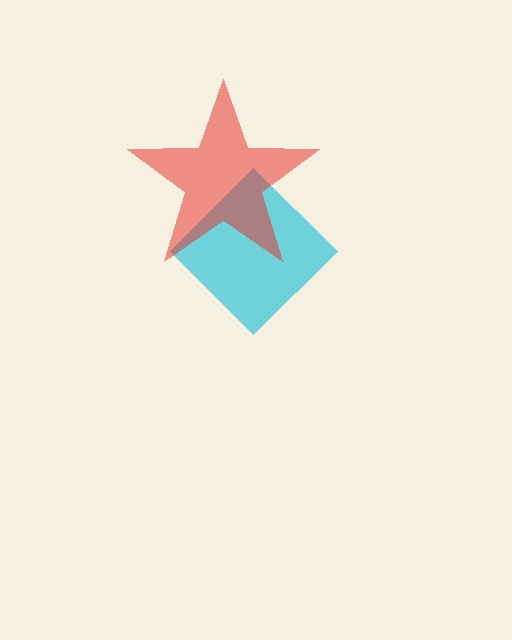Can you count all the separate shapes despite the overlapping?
Yes, there are 2 separate shapes.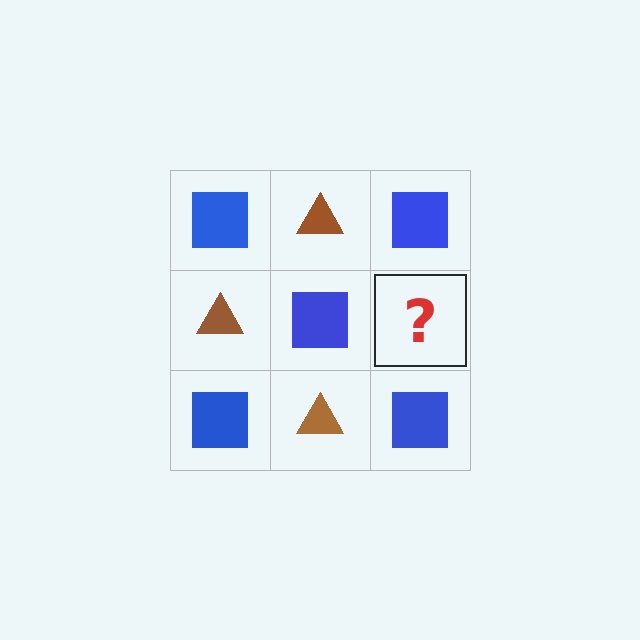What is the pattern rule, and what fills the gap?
The rule is that it alternates blue square and brown triangle in a checkerboard pattern. The gap should be filled with a brown triangle.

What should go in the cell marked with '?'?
The missing cell should contain a brown triangle.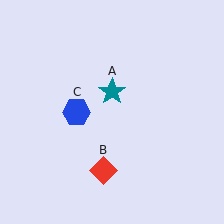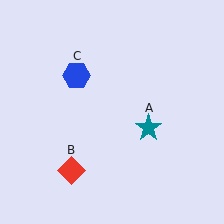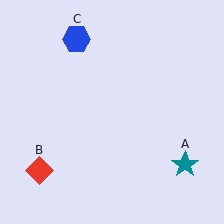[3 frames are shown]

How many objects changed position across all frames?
3 objects changed position: teal star (object A), red diamond (object B), blue hexagon (object C).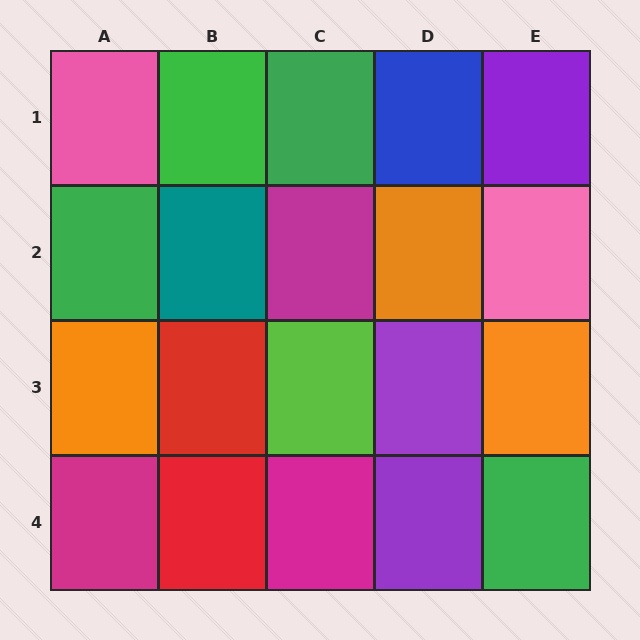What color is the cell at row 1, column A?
Pink.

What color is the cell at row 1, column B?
Green.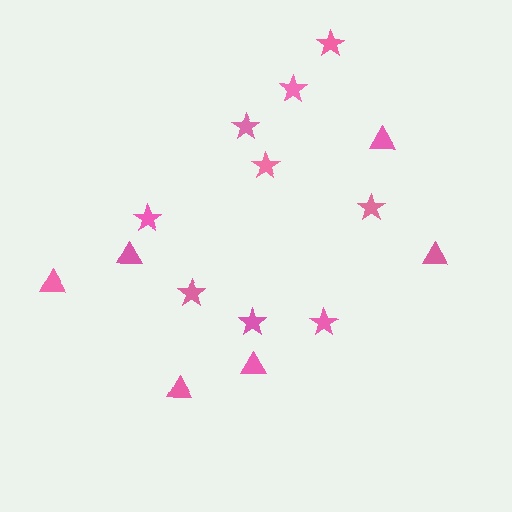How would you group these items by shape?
There are 2 groups: one group of stars (9) and one group of triangles (6).